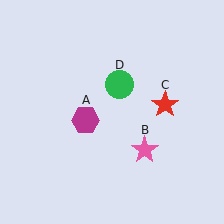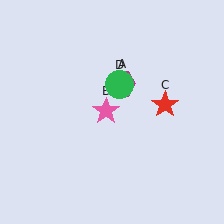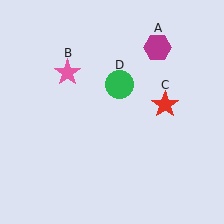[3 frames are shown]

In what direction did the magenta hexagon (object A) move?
The magenta hexagon (object A) moved up and to the right.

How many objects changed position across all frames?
2 objects changed position: magenta hexagon (object A), pink star (object B).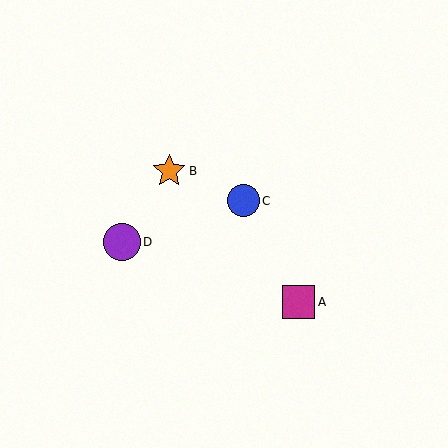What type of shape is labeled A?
Shape A is a magenta square.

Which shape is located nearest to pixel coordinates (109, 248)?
The purple circle (labeled D) at (122, 242) is nearest to that location.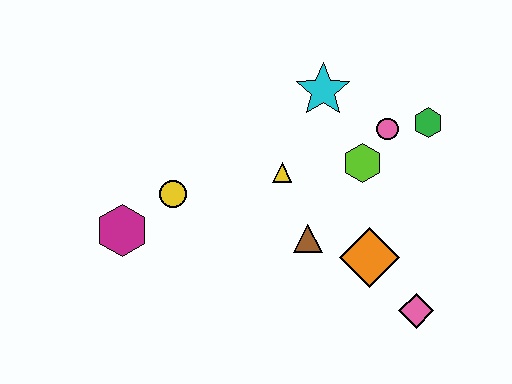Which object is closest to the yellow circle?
The magenta hexagon is closest to the yellow circle.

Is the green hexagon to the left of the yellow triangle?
No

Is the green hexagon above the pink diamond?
Yes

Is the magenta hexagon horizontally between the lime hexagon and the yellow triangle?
No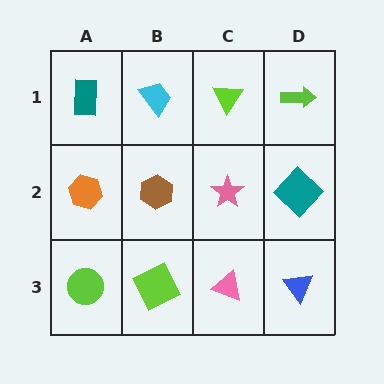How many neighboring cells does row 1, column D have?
2.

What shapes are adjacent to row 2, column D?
A lime arrow (row 1, column D), a blue triangle (row 3, column D), a pink star (row 2, column C).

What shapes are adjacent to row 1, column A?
An orange hexagon (row 2, column A), a cyan trapezoid (row 1, column B).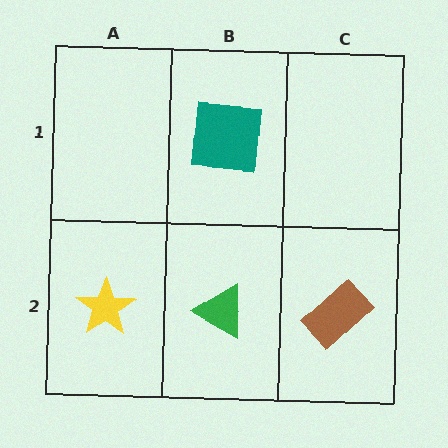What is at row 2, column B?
A green triangle.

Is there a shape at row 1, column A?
No, that cell is empty.